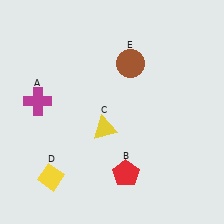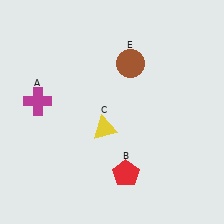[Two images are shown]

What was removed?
The yellow diamond (D) was removed in Image 2.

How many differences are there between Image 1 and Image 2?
There is 1 difference between the two images.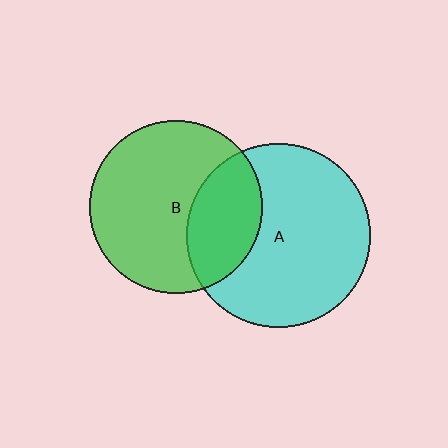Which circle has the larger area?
Circle A (cyan).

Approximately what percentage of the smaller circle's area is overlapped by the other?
Approximately 30%.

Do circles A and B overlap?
Yes.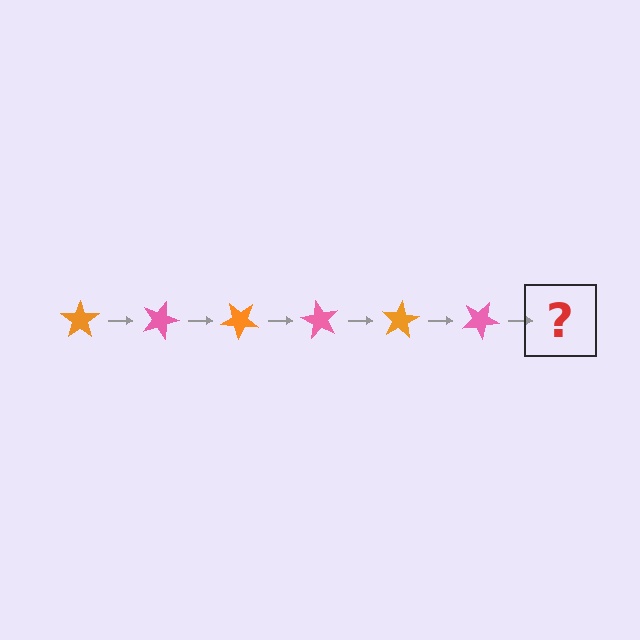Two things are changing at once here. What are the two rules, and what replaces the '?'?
The two rules are that it rotates 20 degrees each step and the color cycles through orange and pink. The '?' should be an orange star, rotated 120 degrees from the start.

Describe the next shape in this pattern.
It should be an orange star, rotated 120 degrees from the start.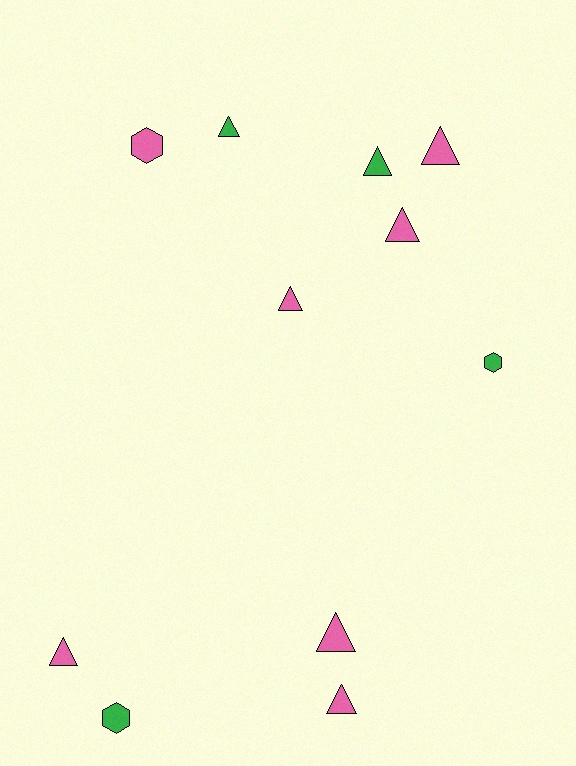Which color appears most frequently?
Pink, with 7 objects.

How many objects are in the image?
There are 11 objects.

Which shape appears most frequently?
Triangle, with 8 objects.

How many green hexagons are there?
There are 2 green hexagons.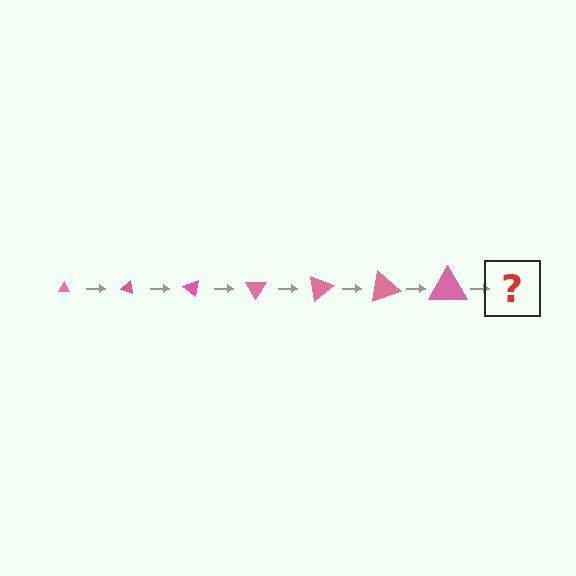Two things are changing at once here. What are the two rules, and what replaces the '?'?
The two rules are that the triangle grows larger each step and it rotates 20 degrees each step. The '?' should be a triangle, larger than the previous one and rotated 140 degrees from the start.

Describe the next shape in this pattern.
It should be a triangle, larger than the previous one and rotated 140 degrees from the start.